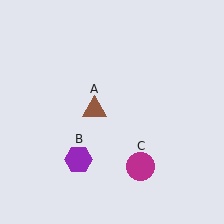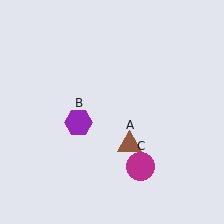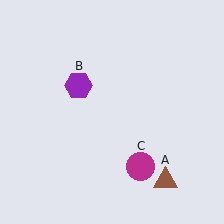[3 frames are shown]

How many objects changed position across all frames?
2 objects changed position: brown triangle (object A), purple hexagon (object B).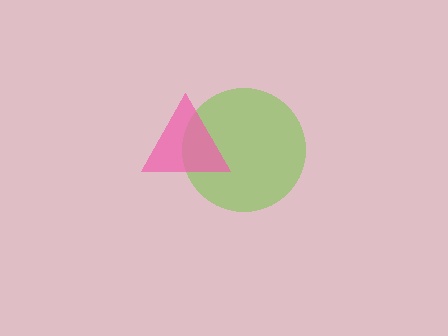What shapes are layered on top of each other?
The layered shapes are: a lime circle, a pink triangle.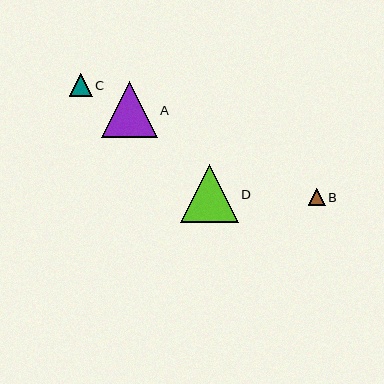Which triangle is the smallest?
Triangle B is the smallest with a size of approximately 17 pixels.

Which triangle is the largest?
Triangle D is the largest with a size of approximately 58 pixels.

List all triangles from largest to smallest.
From largest to smallest: D, A, C, B.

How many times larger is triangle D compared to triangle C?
Triangle D is approximately 2.5 times the size of triangle C.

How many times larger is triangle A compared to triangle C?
Triangle A is approximately 2.5 times the size of triangle C.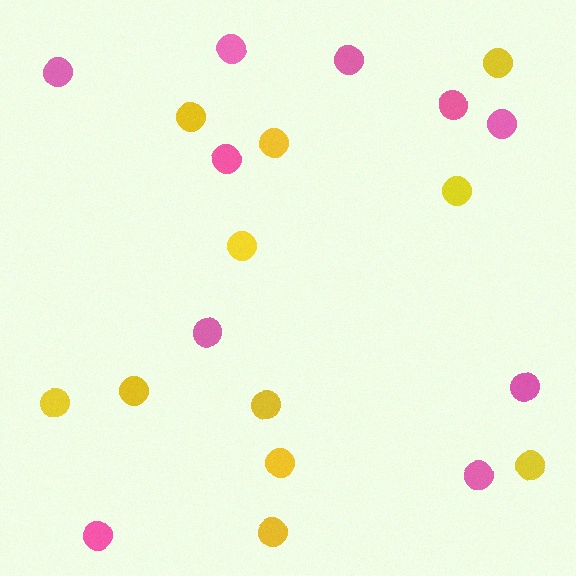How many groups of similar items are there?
There are 2 groups: one group of pink circles (10) and one group of yellow circles (11).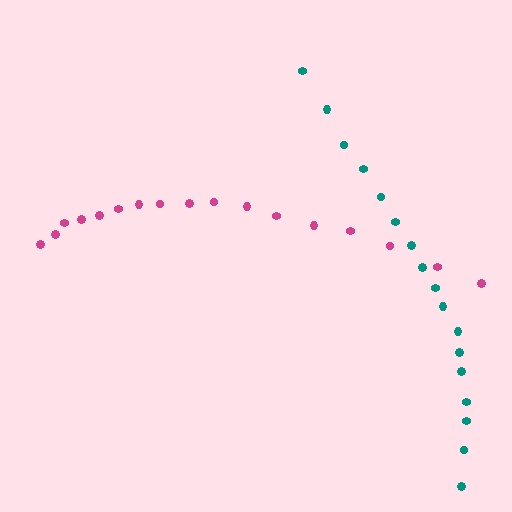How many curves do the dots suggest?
There are 2 distinct paths.